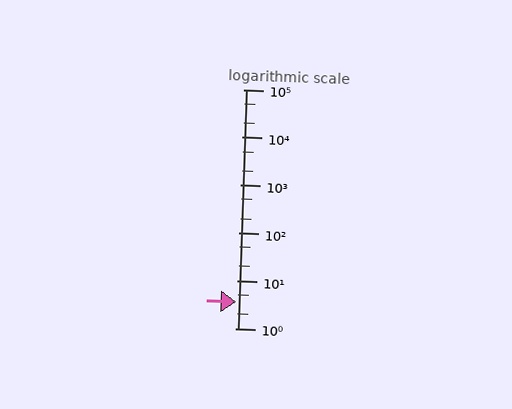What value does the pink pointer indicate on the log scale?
The pointer indicates approximately 3.6.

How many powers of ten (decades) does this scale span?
The scale spans 5 decades, from 1 to 100000.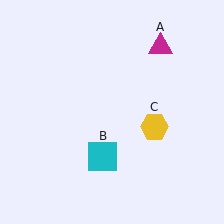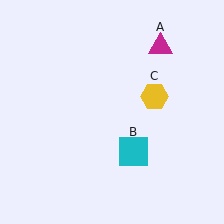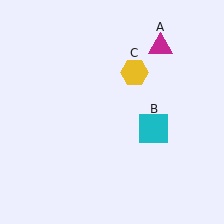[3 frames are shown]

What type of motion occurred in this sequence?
The cyan square (object B), yellow hexagon (object C) rotated counterclockwise around the center of the scene.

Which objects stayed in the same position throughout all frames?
Magenta triangle (object A) remained stationary.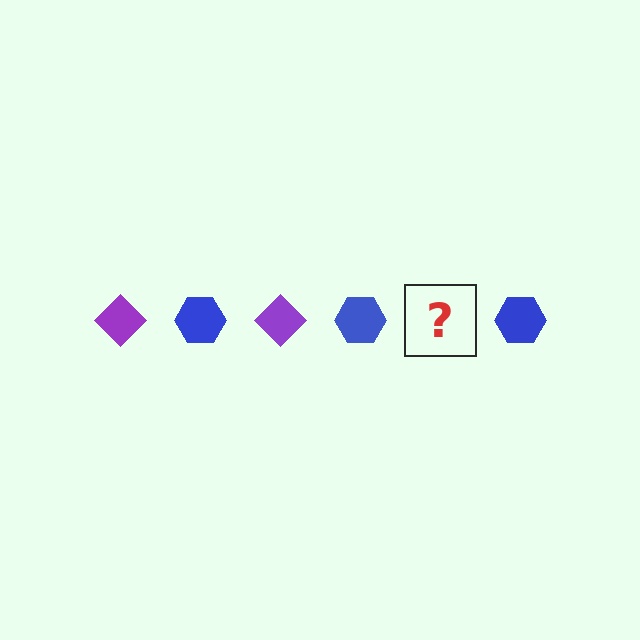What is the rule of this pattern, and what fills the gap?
The rule is that the pattern alternates between purple diamond and blue hexagon. The gap should be filled with a purple diamond.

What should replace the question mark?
The question mark should be replaced with a purple diamond.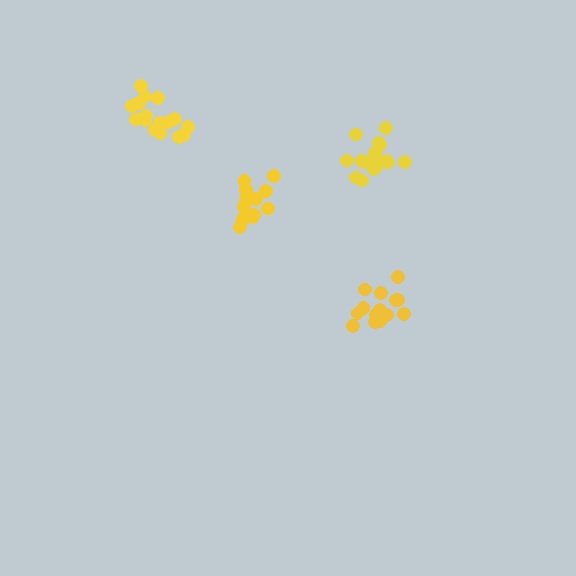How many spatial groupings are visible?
There are 4 spatial groupings.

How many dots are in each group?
Group 1: 16 dots, Group 2: 16 dots, Group 3: 13 dots, Group 4: 18 dots (63 total).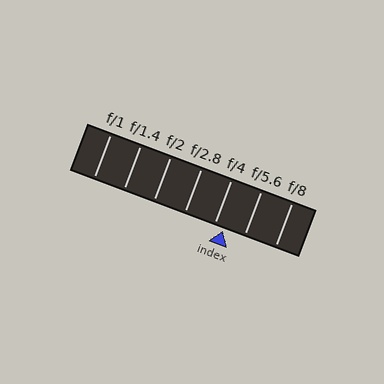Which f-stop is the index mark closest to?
The index mark is closest to f/4.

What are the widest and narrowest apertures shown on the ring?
The widest aperture shown is f/1 and the narrowest is f/8.